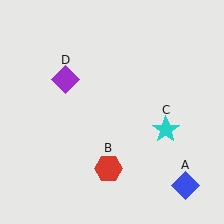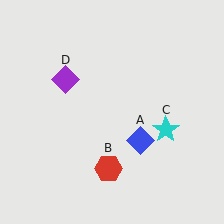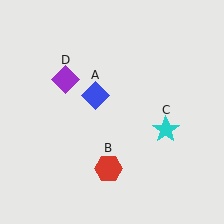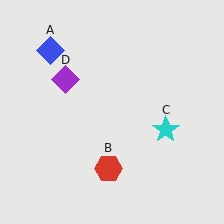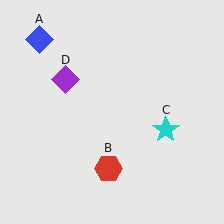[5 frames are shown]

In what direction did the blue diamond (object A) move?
The blue diamond (object A) moved up and to the left.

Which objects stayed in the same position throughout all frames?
Red hexagon (object B) and cyan star (object C) and purple diamond (object D) remained stationary.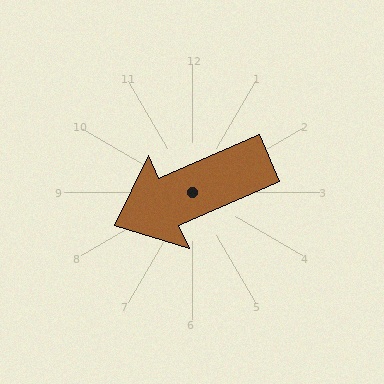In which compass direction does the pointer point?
Southwest.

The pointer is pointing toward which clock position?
Roughly 8 o'clock.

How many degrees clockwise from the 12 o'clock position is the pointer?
Approximately 246 degrees.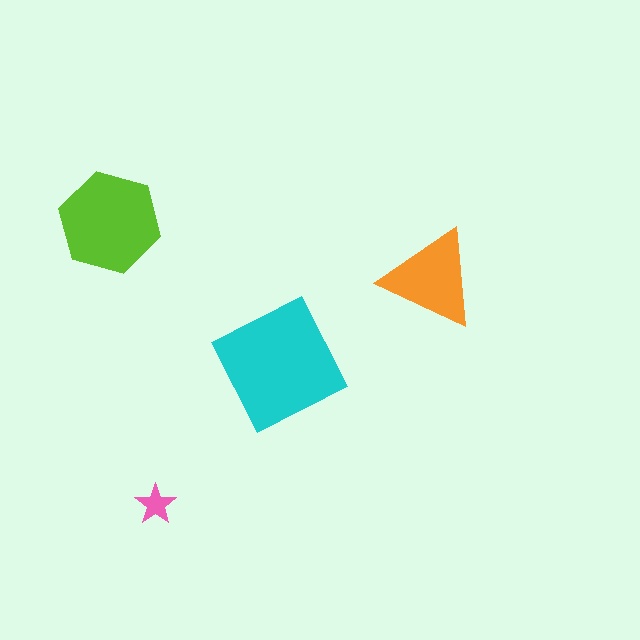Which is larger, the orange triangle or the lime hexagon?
The lime hexagon.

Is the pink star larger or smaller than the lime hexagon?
Smaller.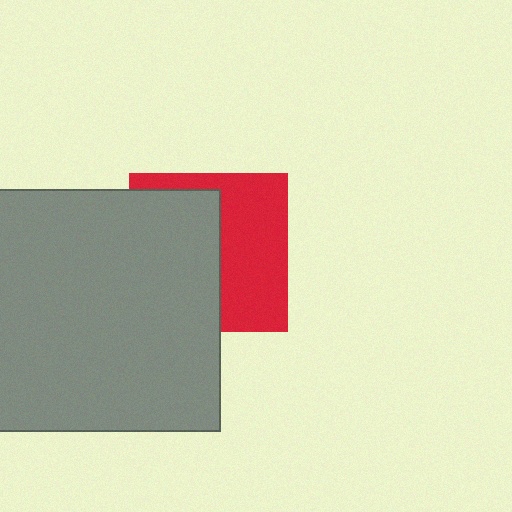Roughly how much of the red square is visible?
About half of it is visible (roughly 48%).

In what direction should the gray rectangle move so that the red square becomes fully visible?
The gray rectangle should move left. That is the shortest direction to clear the overlap and leave the red square fully visible.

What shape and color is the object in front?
The object in front is a gray rectangle.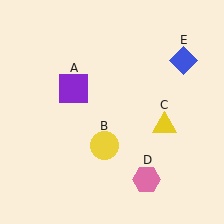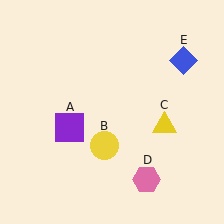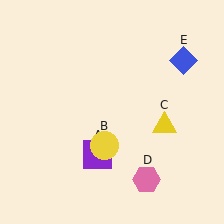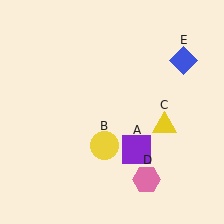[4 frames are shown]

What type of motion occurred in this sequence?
The purple square (object A) rotated counterclockwise around the center of the scene.